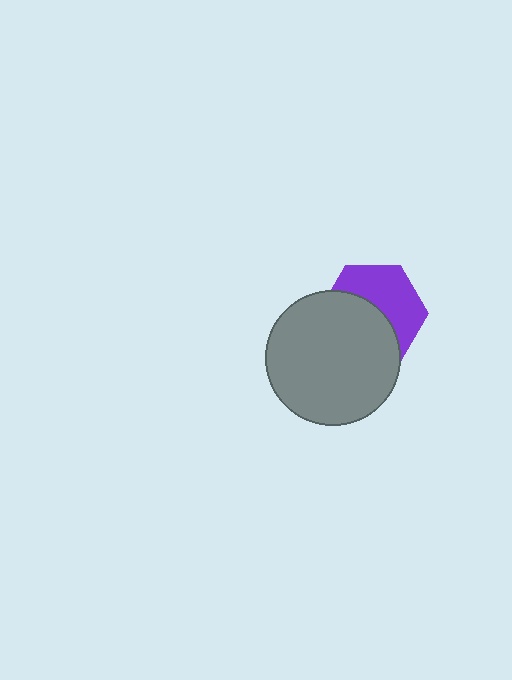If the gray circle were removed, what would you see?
You would see the complete purple hexagon.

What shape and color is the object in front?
The object in front is a gray circle.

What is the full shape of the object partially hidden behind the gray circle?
The partially hidden object is a purple hexagon.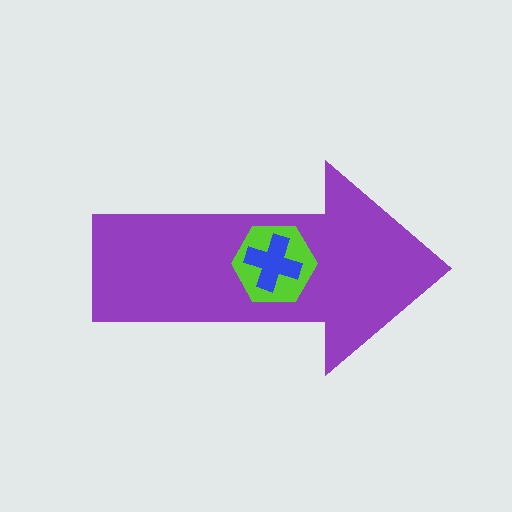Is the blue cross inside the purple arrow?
Yes.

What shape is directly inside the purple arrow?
The lime hexagon.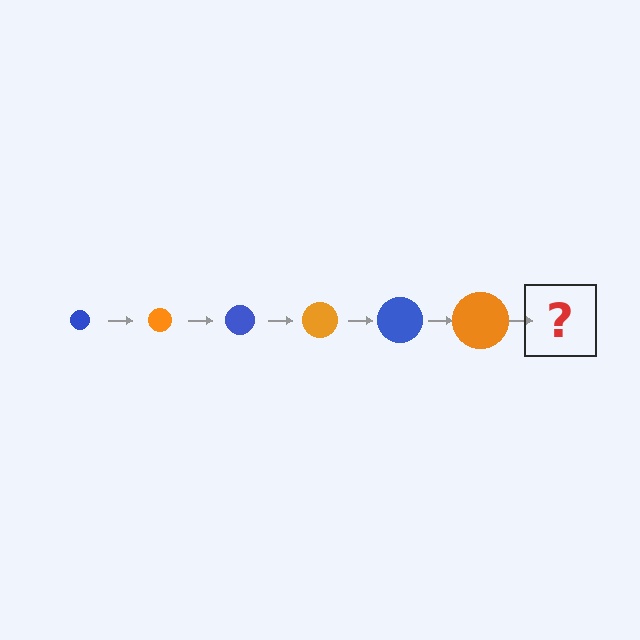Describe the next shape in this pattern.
It should be a blue circle, larger than the previous one.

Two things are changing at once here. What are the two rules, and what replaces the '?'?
The two rules are that the circle grows larger each step and the color cycles through blue and orange. The '?' should be a blue circle, larger than the previous one.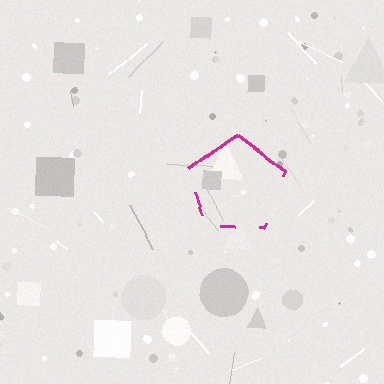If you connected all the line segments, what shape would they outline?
They would outline a pentagon.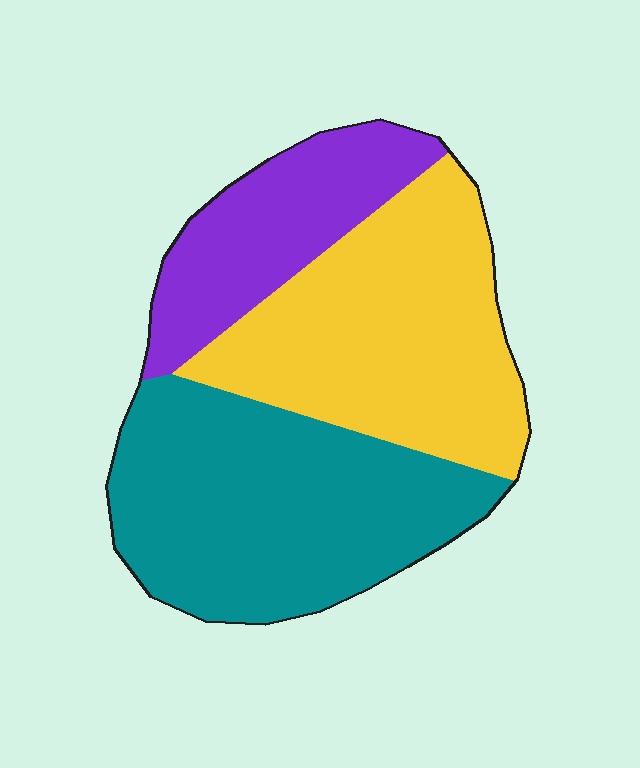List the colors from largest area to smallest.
From largest to smallest: teal, yellow, purple.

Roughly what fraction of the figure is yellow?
Yellow covers around 40% of the figure.